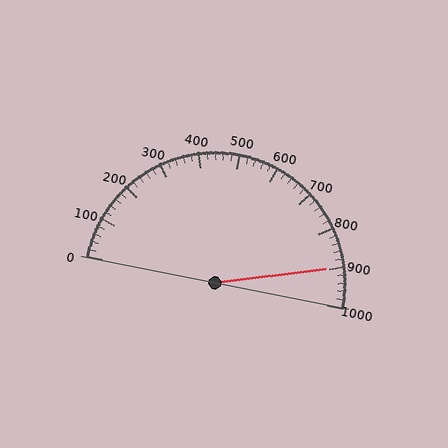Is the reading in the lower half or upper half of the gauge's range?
The reading is in the upper half of the range (0 to 1000).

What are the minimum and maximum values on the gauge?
The gauge ranges from 0 to 1000.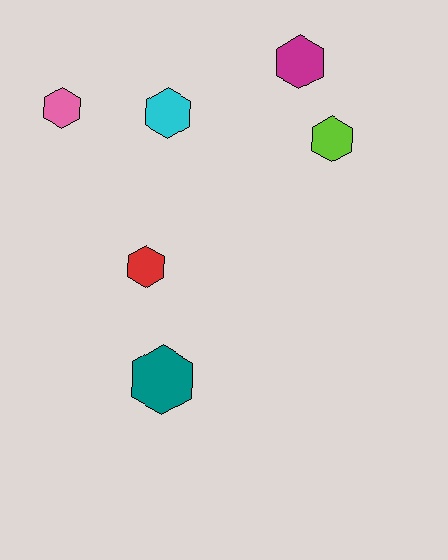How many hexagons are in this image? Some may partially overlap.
There are 6 hexagons.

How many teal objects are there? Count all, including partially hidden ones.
There is 1 teal object.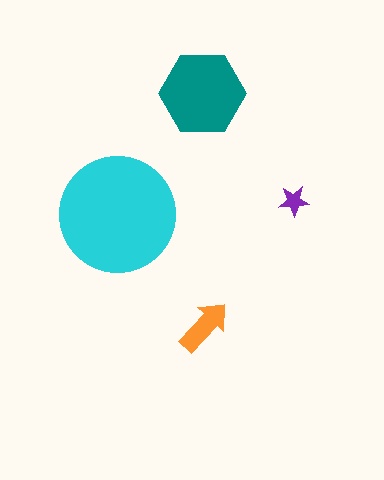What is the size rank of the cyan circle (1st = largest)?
1st.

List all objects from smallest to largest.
The purple star, the orange arrow, the teal hexagon, the cyan circle.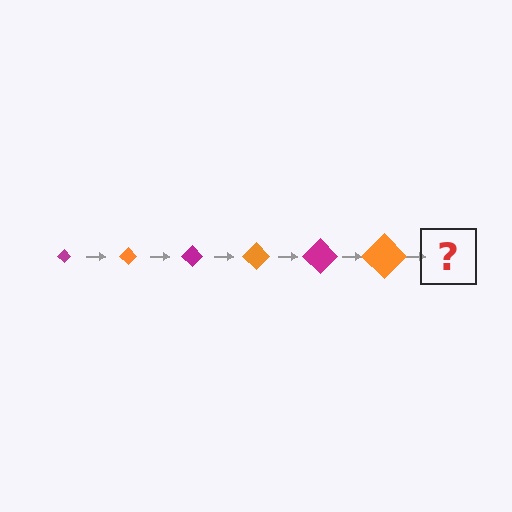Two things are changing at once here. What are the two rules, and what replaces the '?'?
The two rules are that the diamond grows larger each step and the color cycles through magenta and orange. The '?' should be a magenta diamond, larger than the previous one.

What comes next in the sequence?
The next element should be a magenta diamond, larger than the previous one.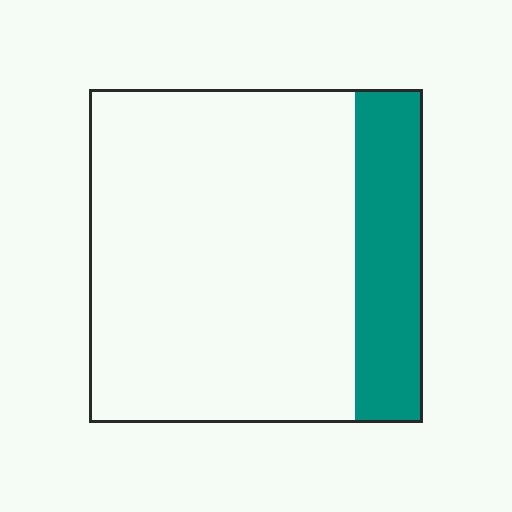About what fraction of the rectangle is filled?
About one fifth (1/5).